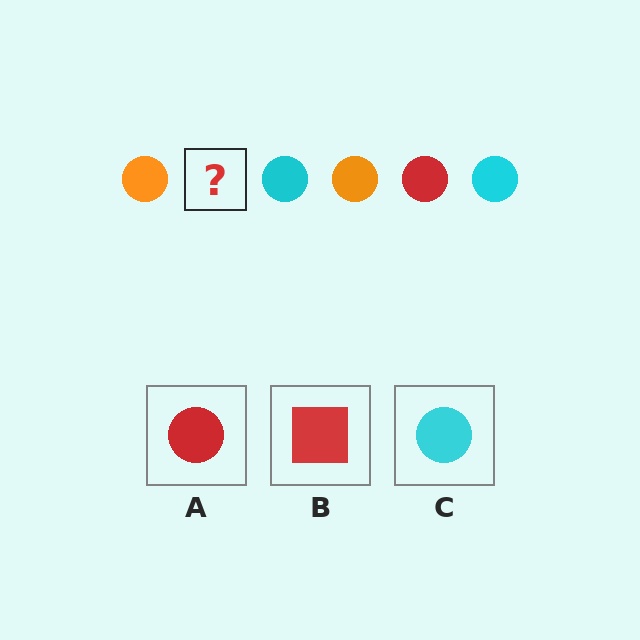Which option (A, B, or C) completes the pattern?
A.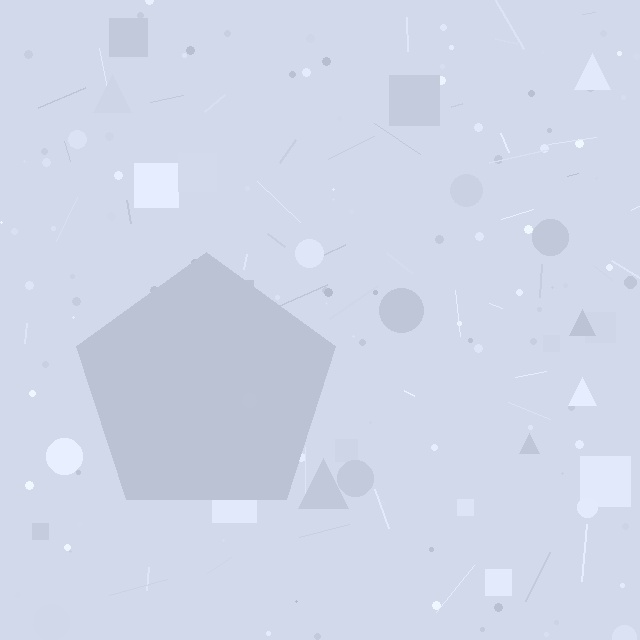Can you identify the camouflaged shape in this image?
The camouflaged shape is a pentagon.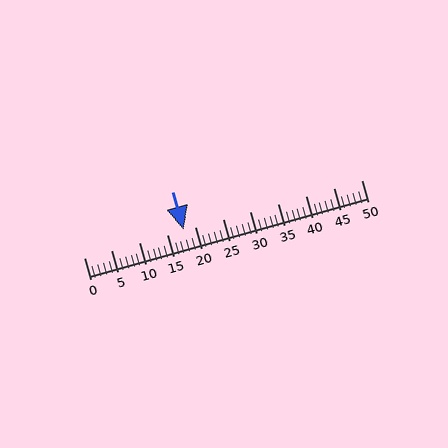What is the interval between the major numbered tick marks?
The major tick marks are spaced 5 units apart.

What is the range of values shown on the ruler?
The ruler shows values from 0 to 50.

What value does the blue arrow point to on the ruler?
The blue arrow points to approximately 18.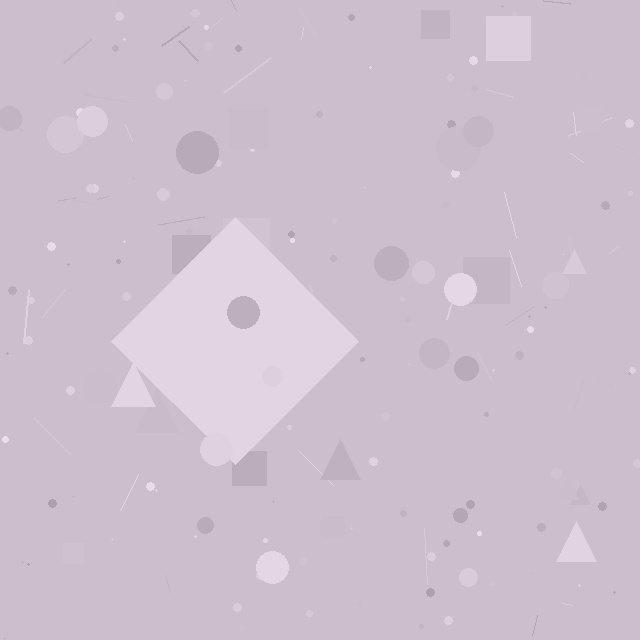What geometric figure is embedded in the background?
A diamond is embedded in the background.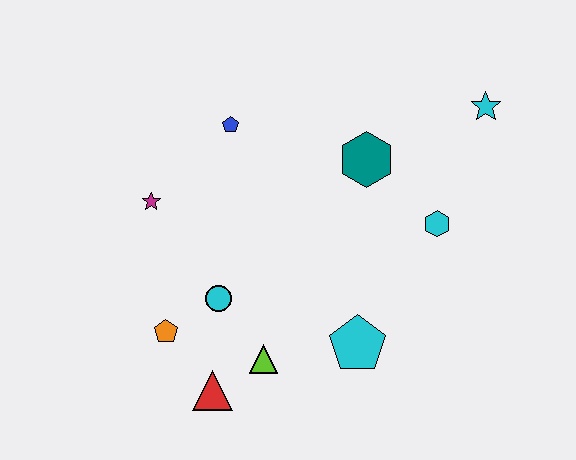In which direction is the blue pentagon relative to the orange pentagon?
The blue pentagon is above the orange pentagon.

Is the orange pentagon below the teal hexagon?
Yes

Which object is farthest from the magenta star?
The cyan star is farthest from the magenta star.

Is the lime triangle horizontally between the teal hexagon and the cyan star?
No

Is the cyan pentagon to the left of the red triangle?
No